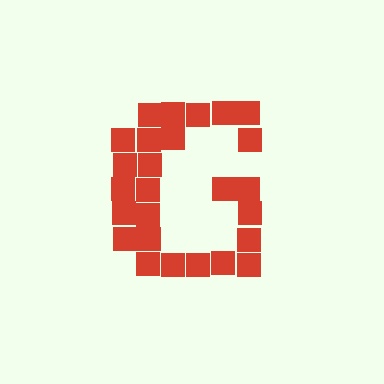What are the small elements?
The small elements are squares.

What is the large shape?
The large shape is the letter G.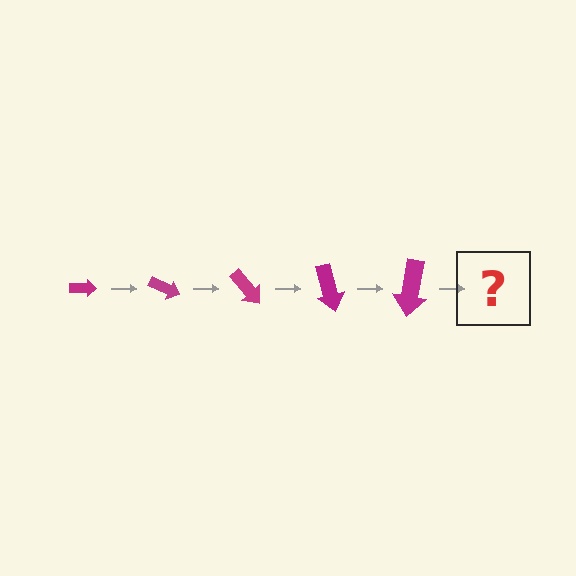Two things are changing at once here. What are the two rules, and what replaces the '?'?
The two rules are that the arrow grows larger each step and it rotates 25 degrees each step. The '?' should be an arrow, larger than the previous one and rotated 125 degrees from the start.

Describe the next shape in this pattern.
It should be an arrow, larger than the previous one and rotated 125 degrees from the start.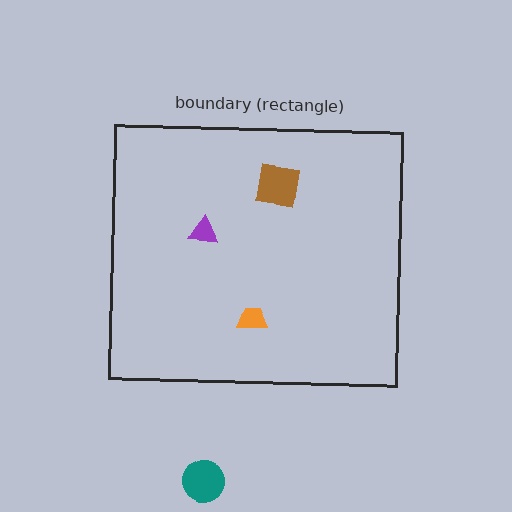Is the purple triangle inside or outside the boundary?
Inside.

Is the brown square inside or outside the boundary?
Inside.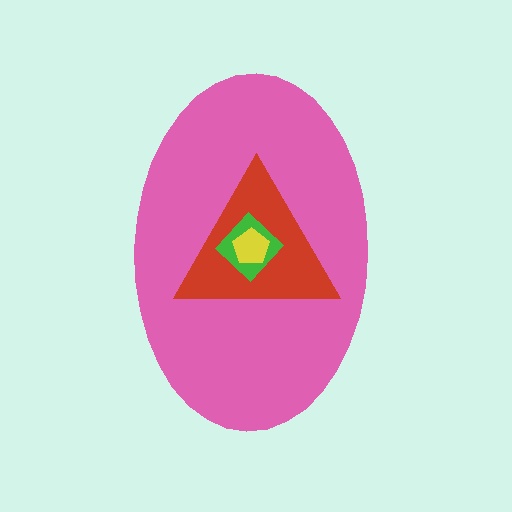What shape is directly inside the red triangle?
The green diamond.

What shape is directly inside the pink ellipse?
The red triangle.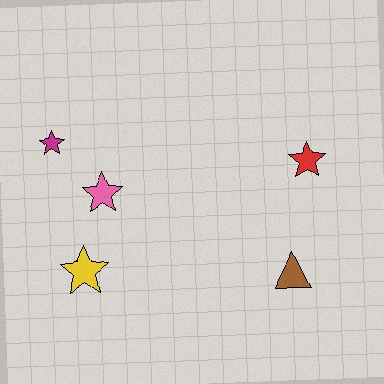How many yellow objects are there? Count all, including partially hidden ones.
There is 1 yellow object.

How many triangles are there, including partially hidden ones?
There is 1 triangle.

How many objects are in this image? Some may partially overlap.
There are 5 objects.